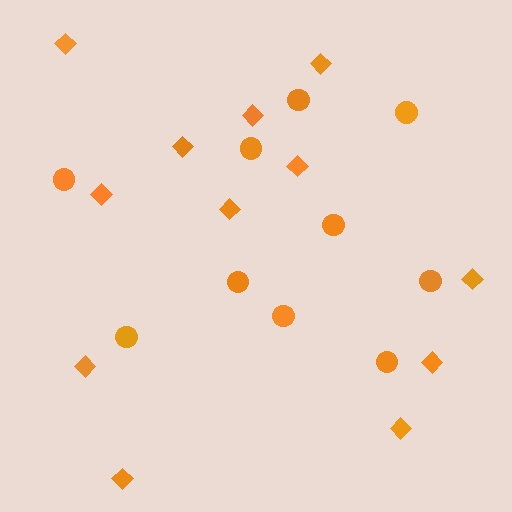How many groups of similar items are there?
There are 2 groups: one group of diamonds (12) and one group of circles (10).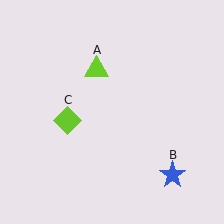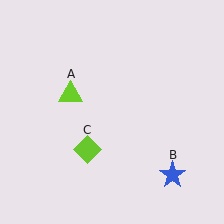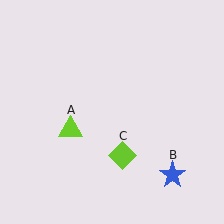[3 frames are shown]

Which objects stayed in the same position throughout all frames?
Blue star (object B) remained stationary.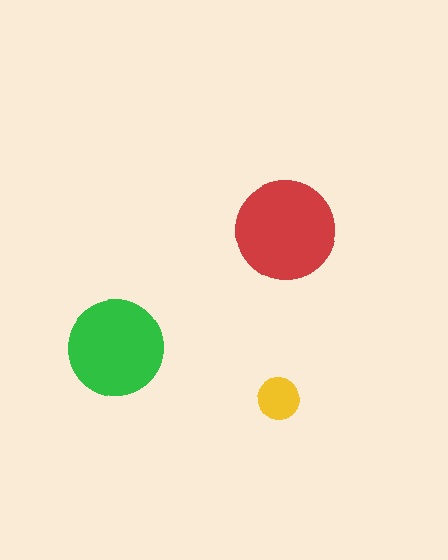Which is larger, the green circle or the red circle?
The red one.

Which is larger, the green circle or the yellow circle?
The green one.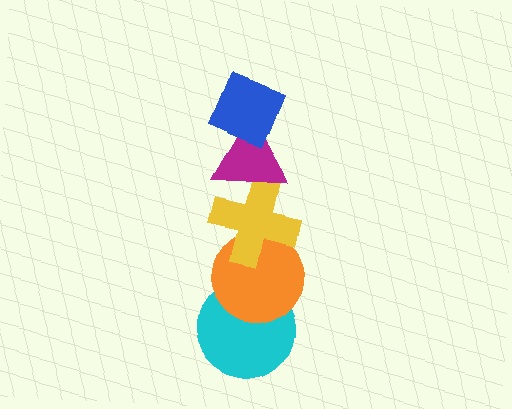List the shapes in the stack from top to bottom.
From top to bottom: the blue diamond, the magenta triangle, the yellow cross, the orange circle, the cyan circle.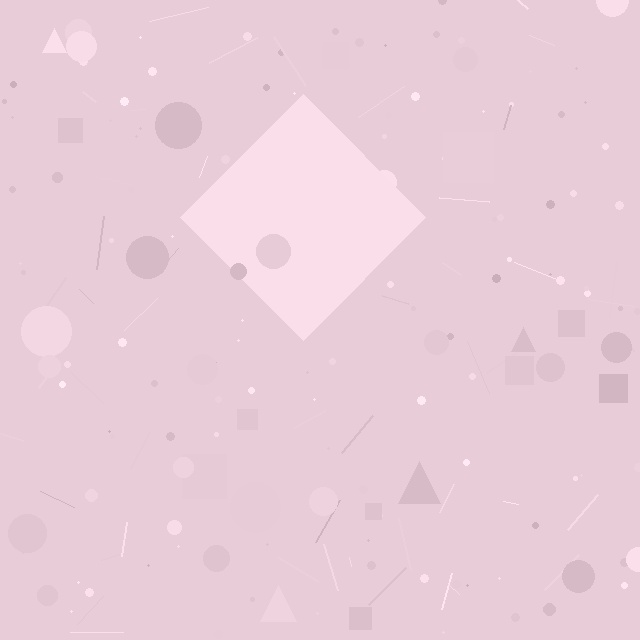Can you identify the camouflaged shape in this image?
The camouflaged shape is a diamond.